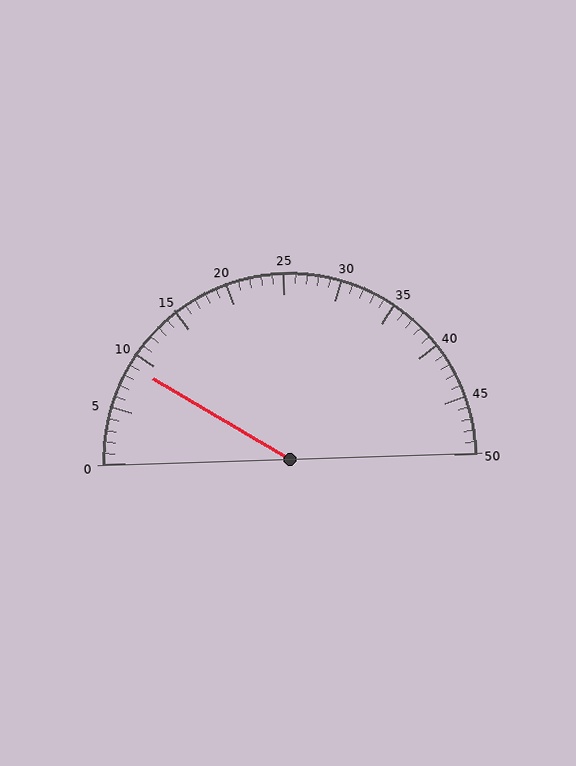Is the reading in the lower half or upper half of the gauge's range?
The reading is in the lower half of the range (0 to 50).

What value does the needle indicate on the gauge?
The needle indicates approximately 9.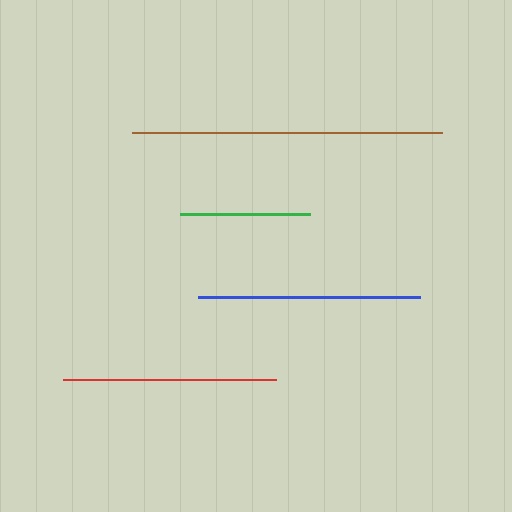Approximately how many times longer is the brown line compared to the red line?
The brown line is approximately 1.5 times the length of the red line.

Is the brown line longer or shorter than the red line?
The brown line is longer than the red line.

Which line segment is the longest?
The brown line is the longest at approximately 310 pixels.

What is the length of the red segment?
The red segment is approximately 213 pixels long.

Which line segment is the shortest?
The green line is the shortest at approximately 130 pixels.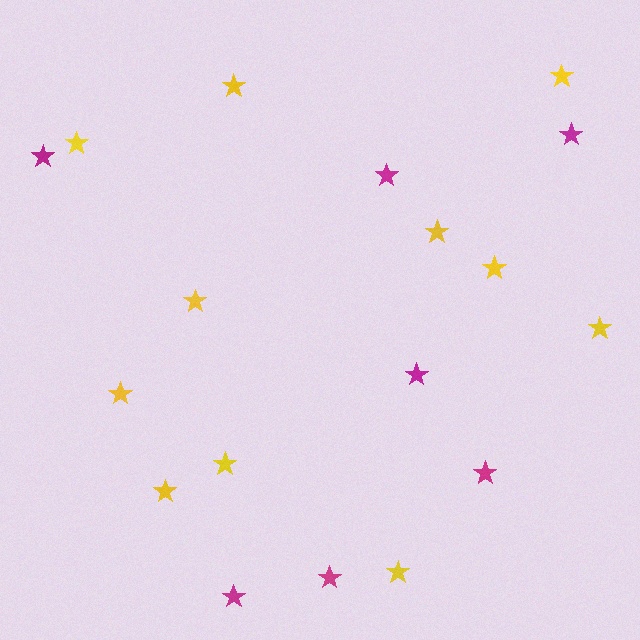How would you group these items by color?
There are 2 groups: one group of yellow stars (11) and one group of magenta stars (7).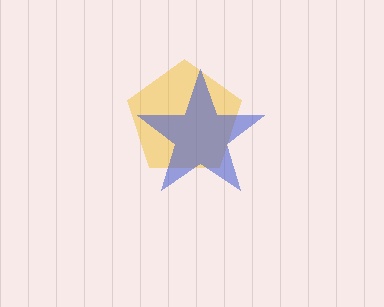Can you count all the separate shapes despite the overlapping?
Yes, there are 2 separate shapes.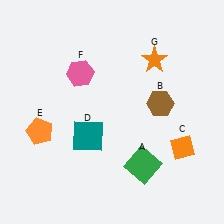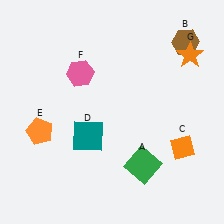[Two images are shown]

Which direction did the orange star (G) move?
The orange star (G) moved right.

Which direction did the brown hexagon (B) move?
The brown hexagon (B) moved up.